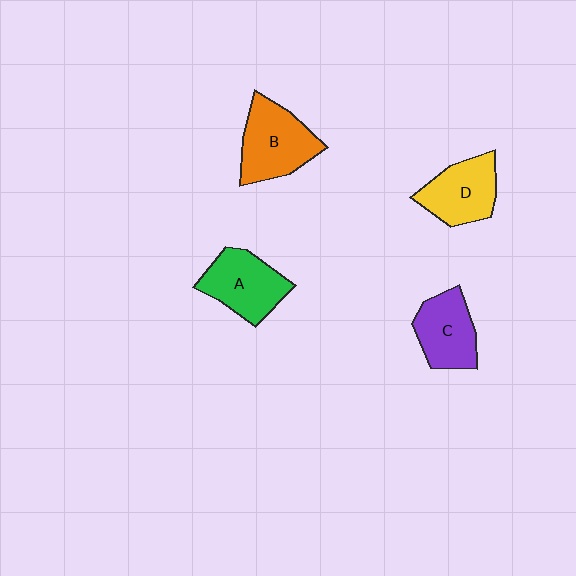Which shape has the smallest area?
Shape C (purple).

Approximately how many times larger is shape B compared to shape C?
Approximately 1.2 times.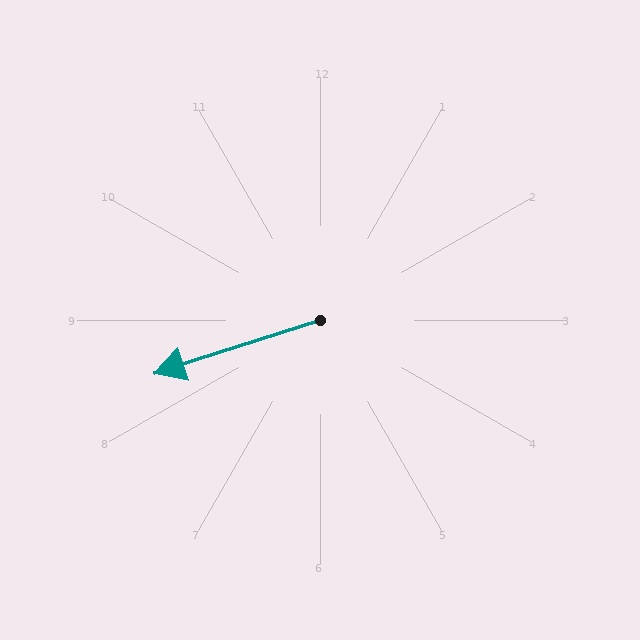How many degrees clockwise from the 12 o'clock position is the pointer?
Approximately 252 degrees.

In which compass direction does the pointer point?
West.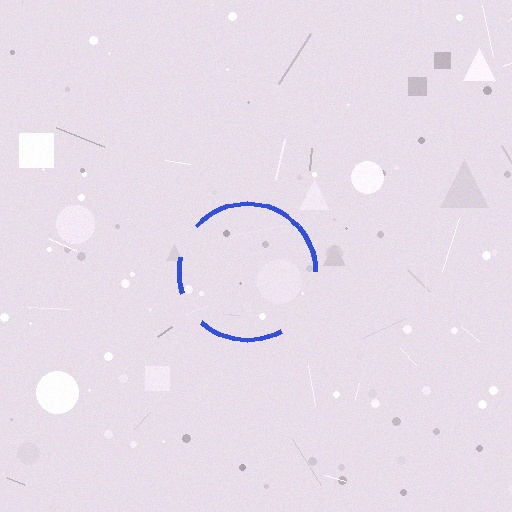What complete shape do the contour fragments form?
The contour fragments form a circle.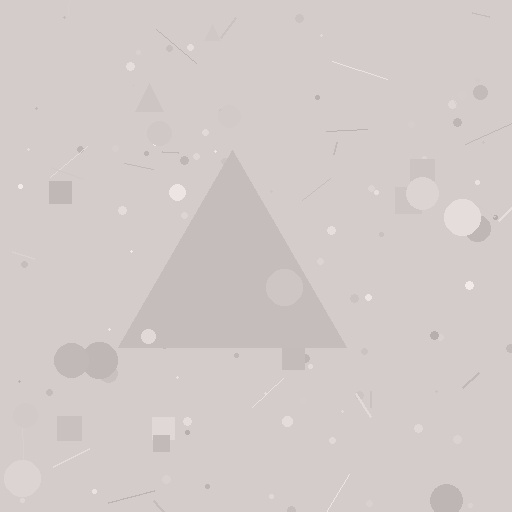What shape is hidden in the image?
A triangle is hidden in the image.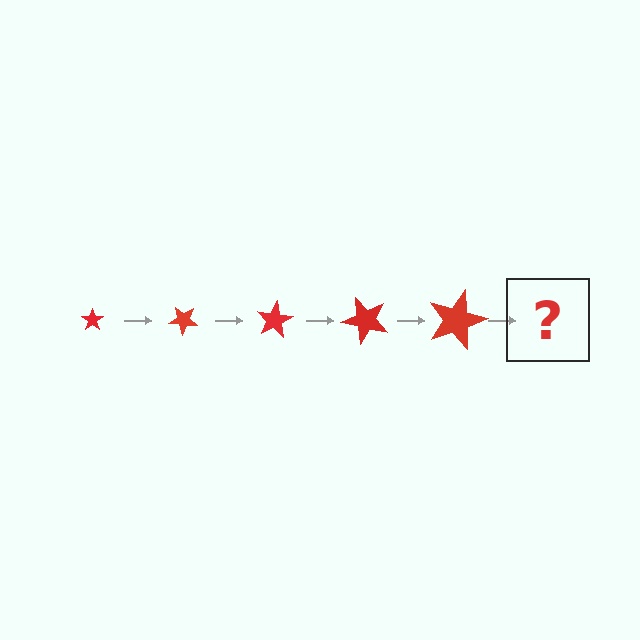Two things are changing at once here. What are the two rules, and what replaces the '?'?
The two rules are that the star grows larger each step and it rotates 40 degrees each step. The '?' should be a star, larger than the previous one and rotated 200 degrees from the start.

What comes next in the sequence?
The next element should be a star, larger than the previous one and rotated 200 degrees from the start.